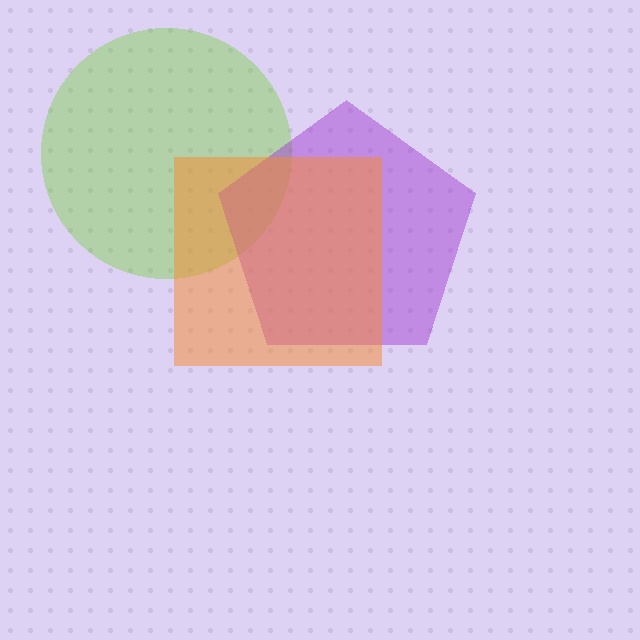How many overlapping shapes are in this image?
There are 3 overlapping shapes in the image.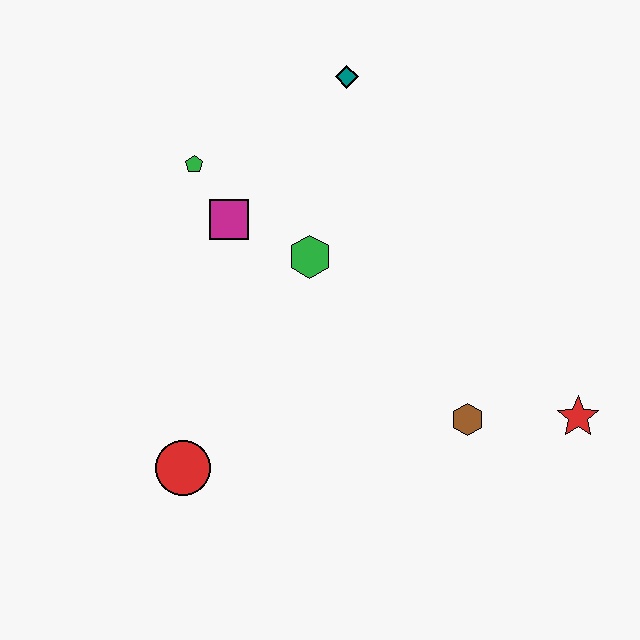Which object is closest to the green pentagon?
The magenta square is closest to the green pentagon.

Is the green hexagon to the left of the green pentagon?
No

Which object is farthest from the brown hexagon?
The green pentagon is farthest from the brown hexagon.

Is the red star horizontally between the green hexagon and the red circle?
No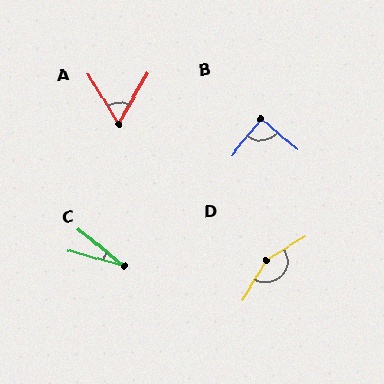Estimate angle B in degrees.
Approximately 89 degrees.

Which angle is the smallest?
C, at approximately 24 degrees.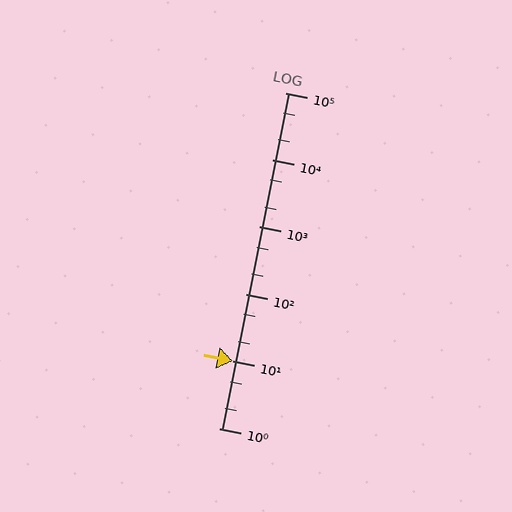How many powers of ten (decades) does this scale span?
The scale spans 5 decades, from 1 to 100000.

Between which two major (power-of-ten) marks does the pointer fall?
The pointer is between 10 and 100.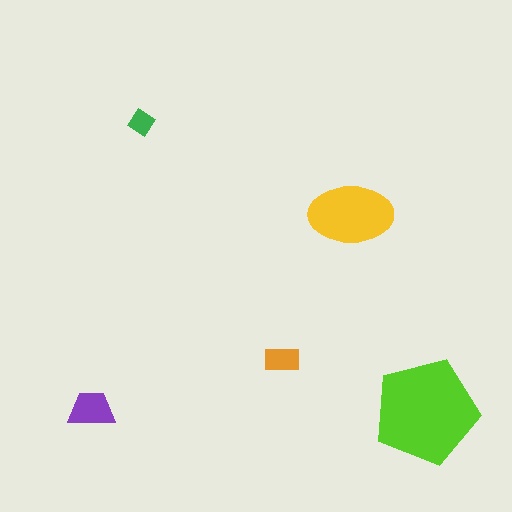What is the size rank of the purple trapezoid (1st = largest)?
3rd.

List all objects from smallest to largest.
The green diamond, the orange rectangle, the purple trapezoid, the yellow ellipse, the lime pentagon.